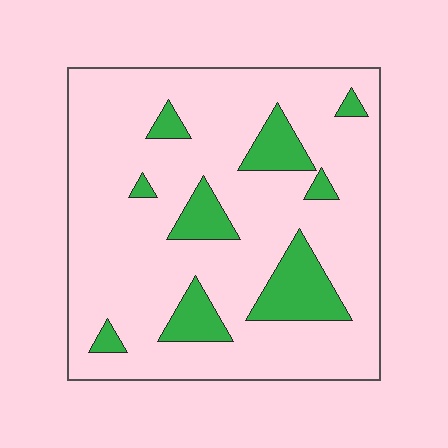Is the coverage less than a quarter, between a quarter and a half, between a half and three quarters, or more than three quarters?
Less than a quarter.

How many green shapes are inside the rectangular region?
9.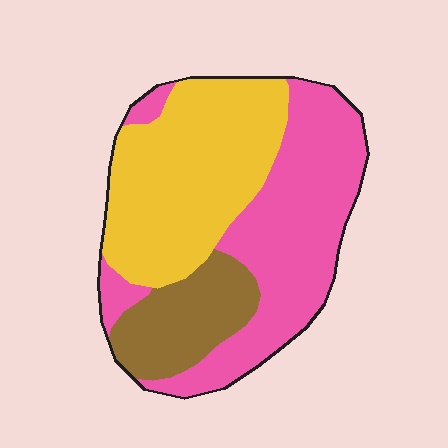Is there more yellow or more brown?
Yellow.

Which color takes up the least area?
Brown, at roughly 15%.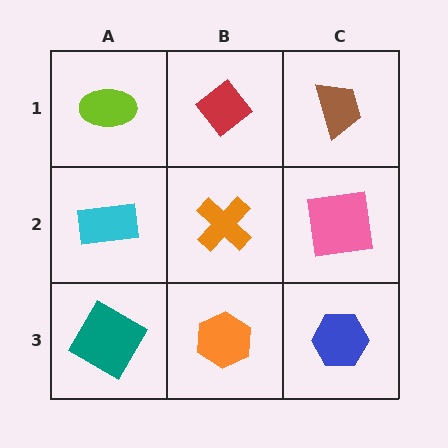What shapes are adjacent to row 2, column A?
A lime ellipse (row 1, column A), a teal square (row 3, column A), an orange cross (row 2, column B).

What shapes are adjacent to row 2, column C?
A brown trapezoid (row 1, column C), a blue hexagon (row 3, column C), an orange cross (row 2, column B).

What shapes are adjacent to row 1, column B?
An orange cross (row 2, column B), a lime ellipse (row 1, column A), a brown trapezoid (row 1, column C).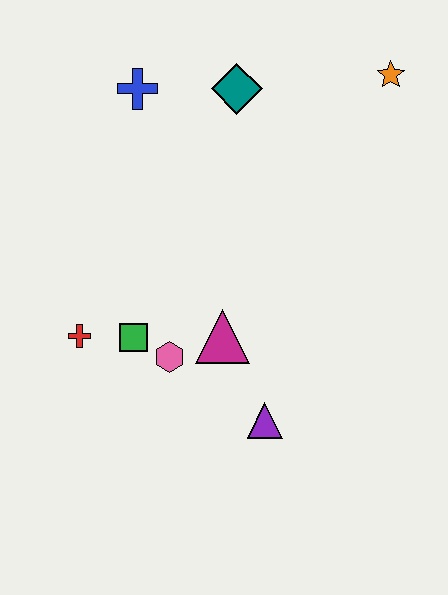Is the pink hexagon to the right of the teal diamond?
No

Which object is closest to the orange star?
The teal diamond is closest to the orange star.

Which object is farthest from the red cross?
The orange star is farthest from the red cross.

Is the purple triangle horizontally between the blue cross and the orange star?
Yes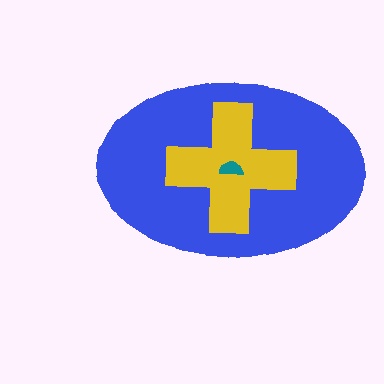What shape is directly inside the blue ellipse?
The yellow cross.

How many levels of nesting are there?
3.